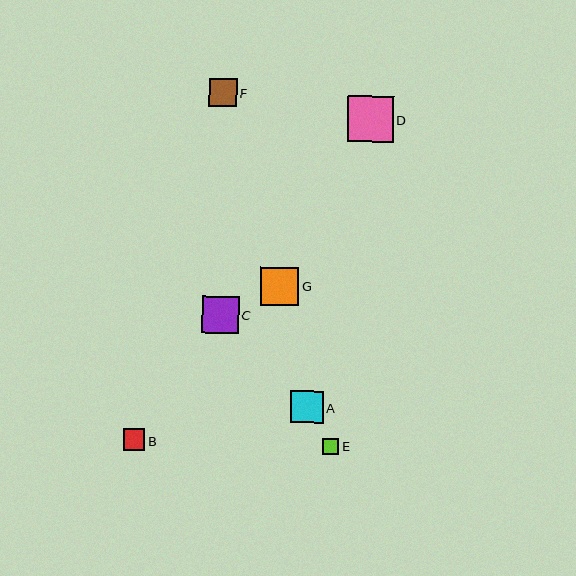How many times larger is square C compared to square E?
Square C is approximately 2.2 times the size of square E.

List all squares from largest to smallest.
From largest to smallest: D, G, C, A, F, B, E.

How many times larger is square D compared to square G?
Square D is approximately 1.2 times the size of square G.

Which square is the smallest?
Square E is the smallest with a size of approximately 17 pixels.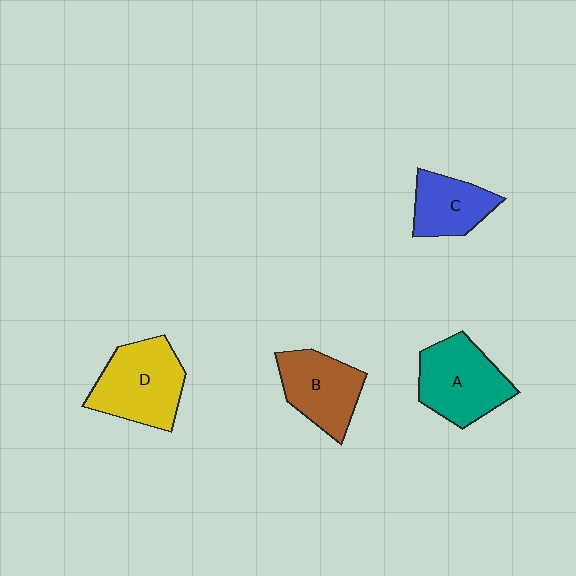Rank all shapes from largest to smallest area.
From largest to smallest: D (yellow), A (teal), B (brown), C (blue).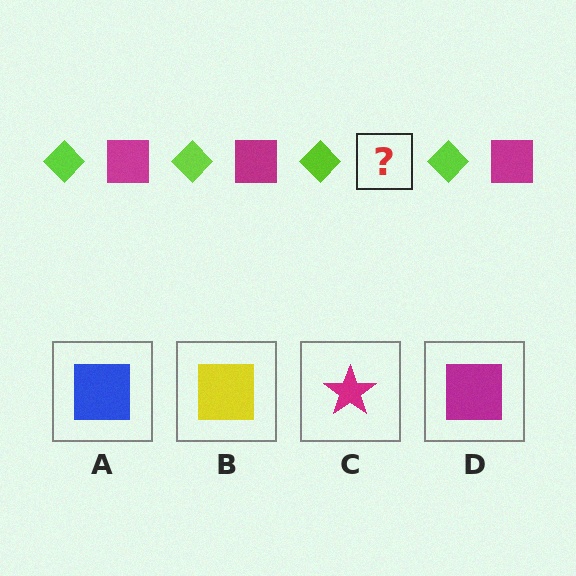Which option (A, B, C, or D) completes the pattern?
D.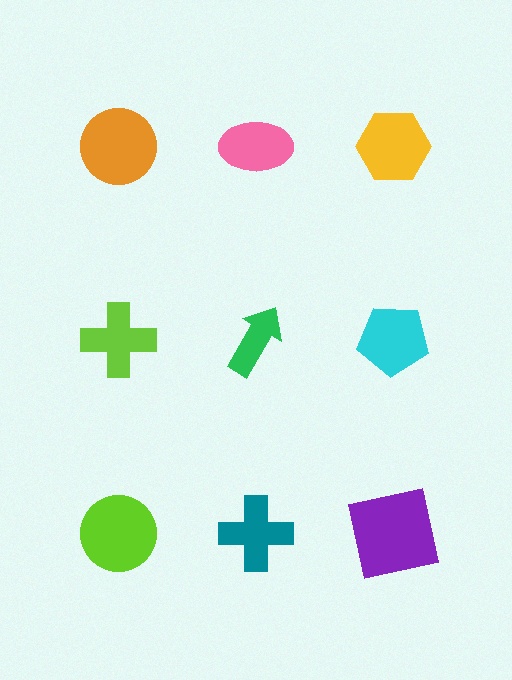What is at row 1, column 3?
A yellow hexagon.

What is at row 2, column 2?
A green arrow.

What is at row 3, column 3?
A purple square.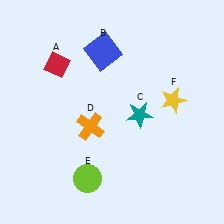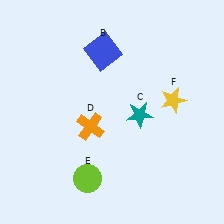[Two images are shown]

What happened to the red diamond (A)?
The red diamond (A) was removed in Image 2. It was in the top-left area of Image 1.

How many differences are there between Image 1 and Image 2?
There is 1 difference between the two images.